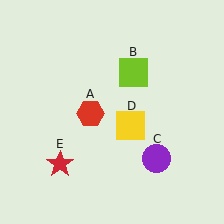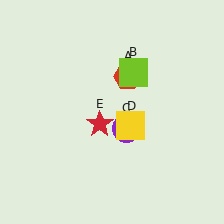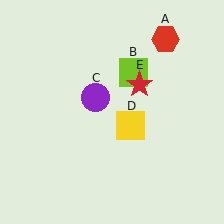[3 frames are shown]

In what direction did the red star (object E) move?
The red star (object E) moved up and to the right.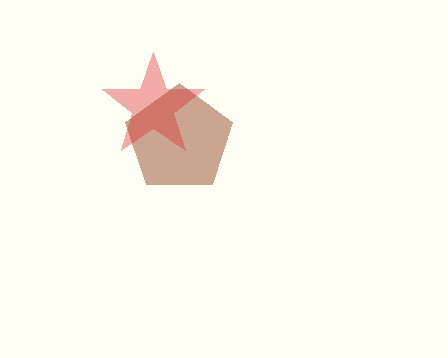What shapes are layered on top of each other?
The layered shapes are: a brown pentagon, a red star.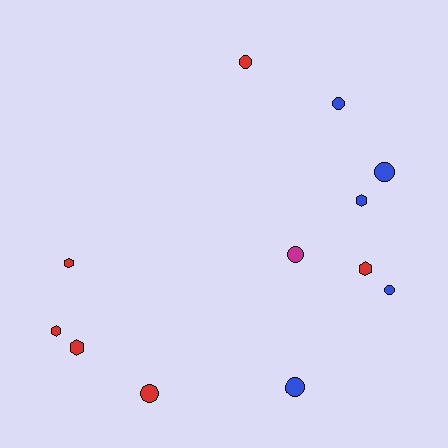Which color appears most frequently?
Red, with 6 objects.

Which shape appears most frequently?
Circle, with 7 objects.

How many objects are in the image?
There are 12 objects.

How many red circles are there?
There are 2 red circles.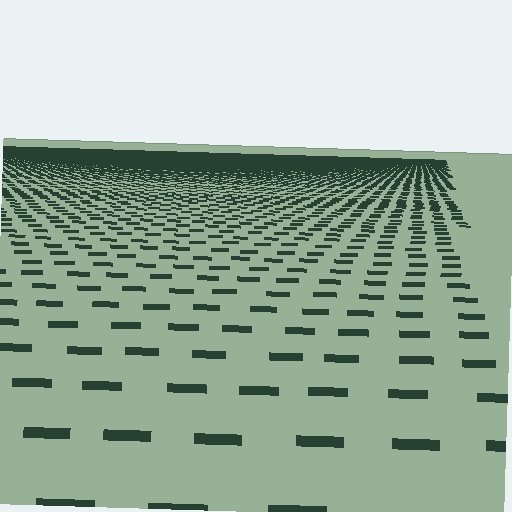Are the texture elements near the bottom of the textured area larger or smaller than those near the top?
Larger. Near the bottom, elements are closer to the viewer and appear at a bigger on-screen size.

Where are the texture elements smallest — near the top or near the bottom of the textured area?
Near the top.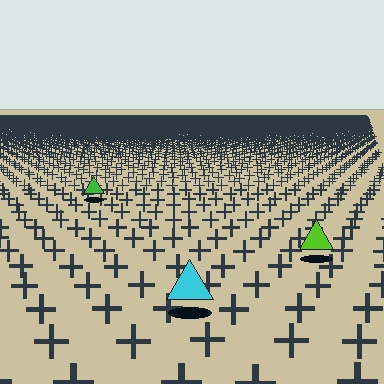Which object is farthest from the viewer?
The green triangle is farthest from the viewer. It appears smaller and the ground texture around it is denser.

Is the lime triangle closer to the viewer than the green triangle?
Yes. The lime triangle is closer — you can tell from the texture gradient: the ground texture is coarser near it.